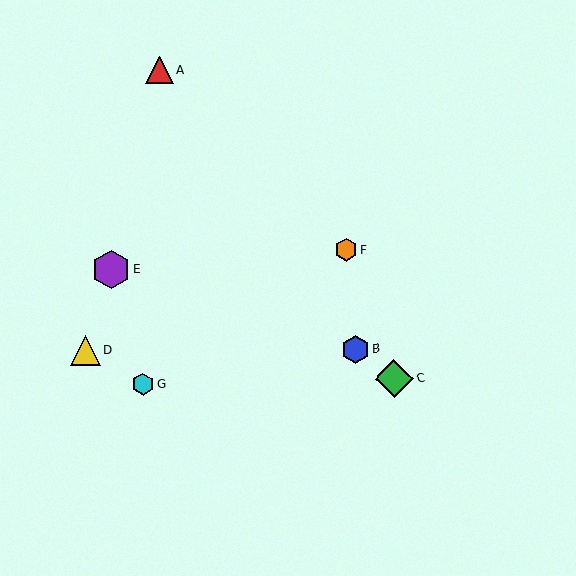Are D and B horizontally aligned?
Yes, both are at y≈350.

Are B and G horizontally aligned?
No, B is at y≈349 and G is at y≈384.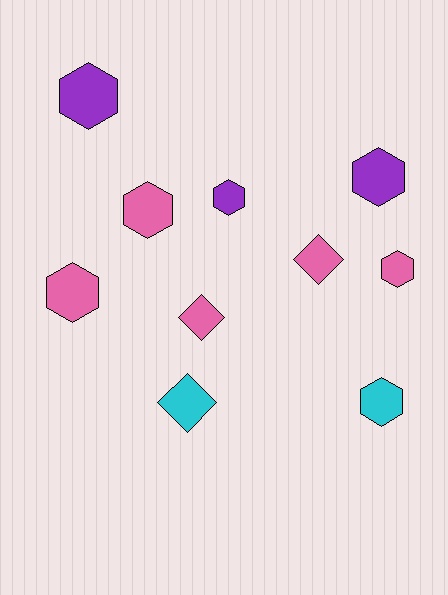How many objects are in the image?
There are 10 objects.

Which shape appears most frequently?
Hexagon, with 7 objects.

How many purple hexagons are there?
There are 3 purple hexagons.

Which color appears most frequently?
Pink, with 5 objects.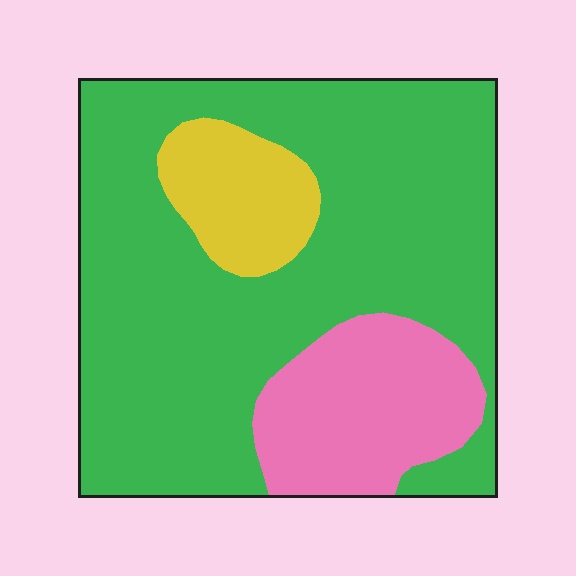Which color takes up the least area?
Yellow, at roughly 10%.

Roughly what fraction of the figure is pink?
Pink takes up about one sixth (1/6) of the figure.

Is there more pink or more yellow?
Pink.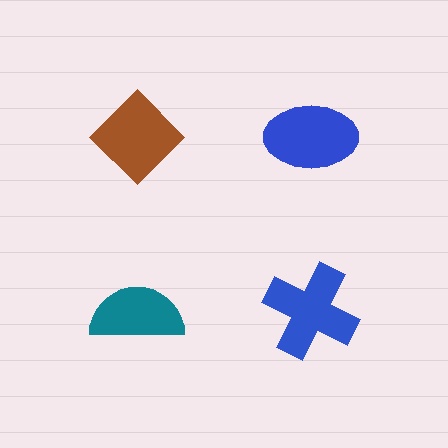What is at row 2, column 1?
A teal semicircle.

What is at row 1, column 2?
A blue ellipse.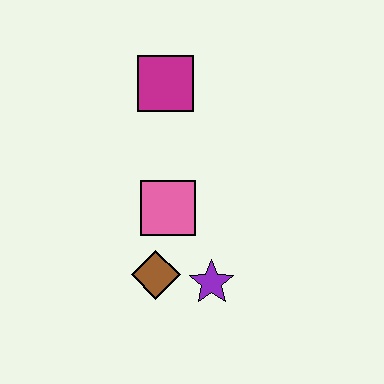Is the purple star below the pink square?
Yes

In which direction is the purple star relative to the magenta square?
The purple star is below the magenta square.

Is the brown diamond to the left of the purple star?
Yes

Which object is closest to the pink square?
The brown diamond is closest to the pink square.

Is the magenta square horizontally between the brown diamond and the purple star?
Yes